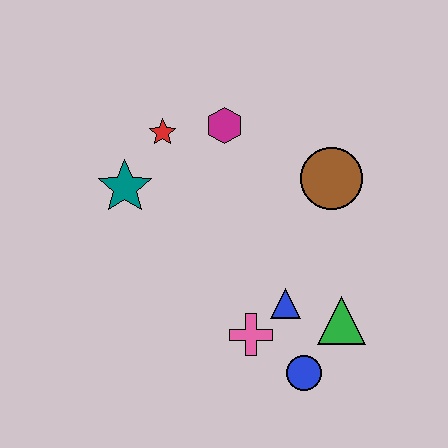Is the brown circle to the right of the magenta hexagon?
Yes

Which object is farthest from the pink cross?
The red star is farthest from the pink cross.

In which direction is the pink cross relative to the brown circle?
The pink cross is below the brown circle.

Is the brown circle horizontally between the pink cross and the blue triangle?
No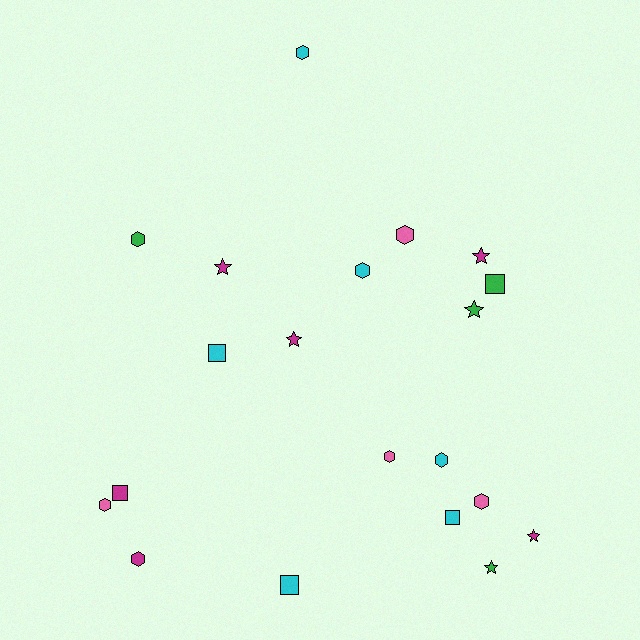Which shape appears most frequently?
Hexagon, with 9 objects.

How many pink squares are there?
There are no pink squares.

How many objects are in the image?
There are 20 objects.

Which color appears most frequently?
Magenta, with 6 objects.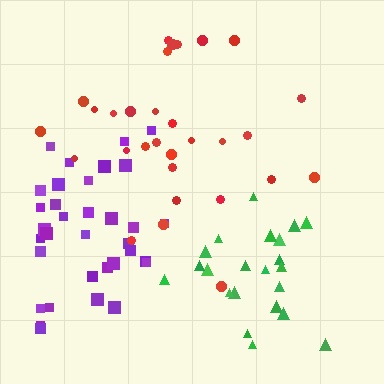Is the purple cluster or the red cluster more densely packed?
Purple.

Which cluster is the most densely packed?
Green.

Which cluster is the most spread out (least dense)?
Red.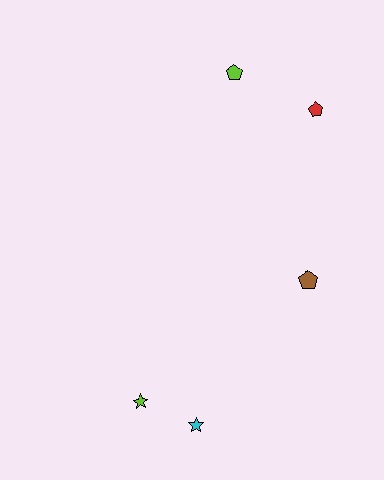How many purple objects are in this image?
There are no purple objects.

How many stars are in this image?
There are 2 stars.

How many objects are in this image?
There are 5 objects.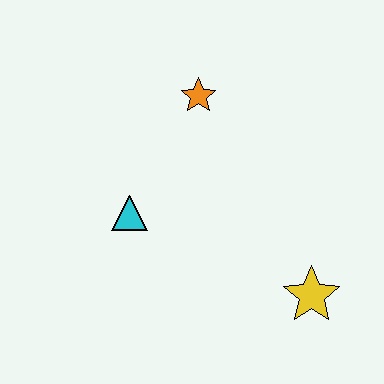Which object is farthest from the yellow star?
The orange star is farthest from the yellow star.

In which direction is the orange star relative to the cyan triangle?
The orange star is above the cyan triangle.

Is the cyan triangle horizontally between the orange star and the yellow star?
No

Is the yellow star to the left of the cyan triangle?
No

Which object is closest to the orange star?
The cyan triangle is closest to the orange star.